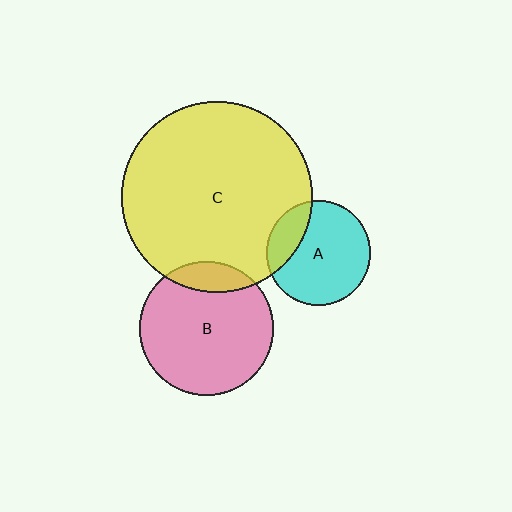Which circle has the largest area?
Circle C (yellow).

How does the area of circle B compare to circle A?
Approximately 1.6 times.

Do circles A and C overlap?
Yes.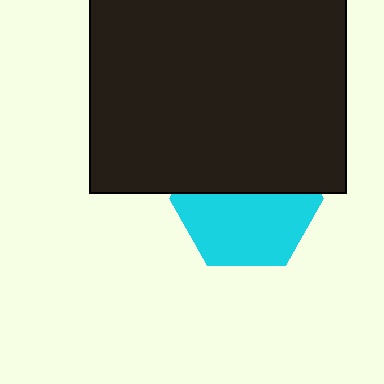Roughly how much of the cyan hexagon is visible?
About half of it is visible (roughly 55%).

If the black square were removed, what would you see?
You would see the complete cyan hexagon.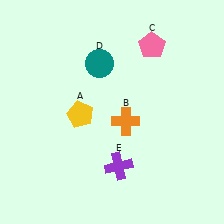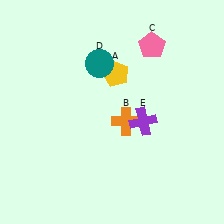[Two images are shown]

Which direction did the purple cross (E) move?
The purple cross (E) moved up.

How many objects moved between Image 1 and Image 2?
2 objects moved between the two images.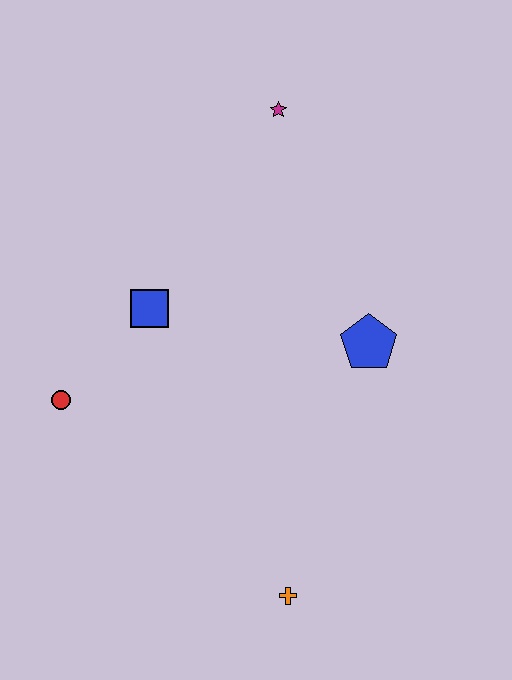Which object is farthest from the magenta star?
The orange cross is farthest from the magenta star.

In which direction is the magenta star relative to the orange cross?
The magenta star is above the orange cross.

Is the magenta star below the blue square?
No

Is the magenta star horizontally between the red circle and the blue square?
No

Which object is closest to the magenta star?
The blue square is closest to the magenta star.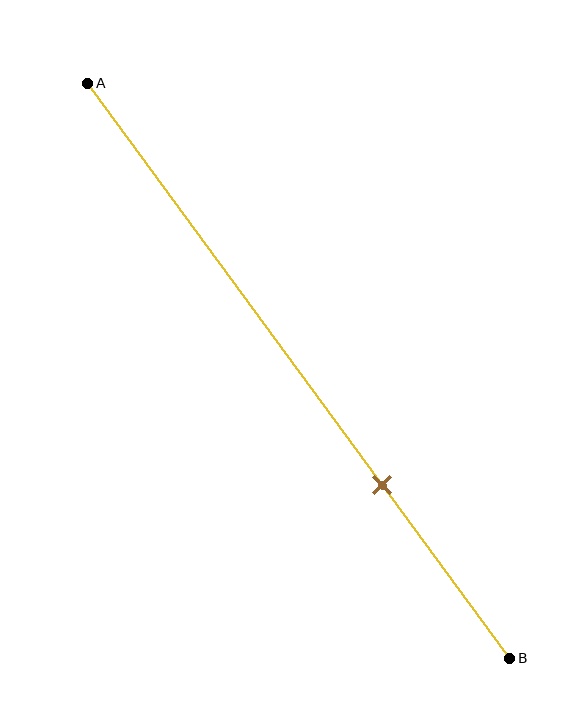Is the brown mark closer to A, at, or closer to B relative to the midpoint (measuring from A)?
The brown mark is closer to point B than the midpoint of segment AB.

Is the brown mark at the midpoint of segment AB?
No, the mark is at about 70% from A, not at the 50% midpoint.